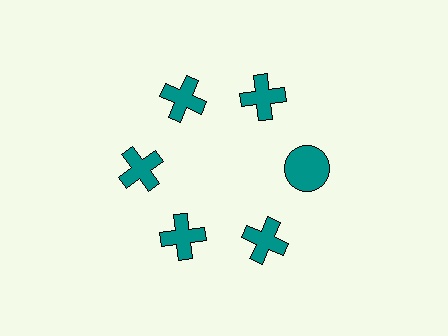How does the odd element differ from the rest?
It has a different shape: circle instead of cross.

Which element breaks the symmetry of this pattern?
The teal circle at roughly the 3 o'clock position breaks the symmetry. All other shapes are teal crosses.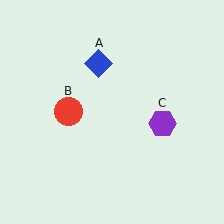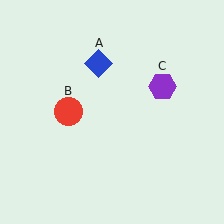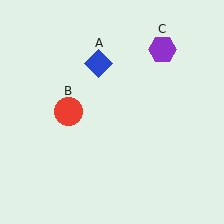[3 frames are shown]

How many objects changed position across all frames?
1 object changed position: purple hexagon (object C).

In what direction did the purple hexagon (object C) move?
The purple hexagon (object C) moved up.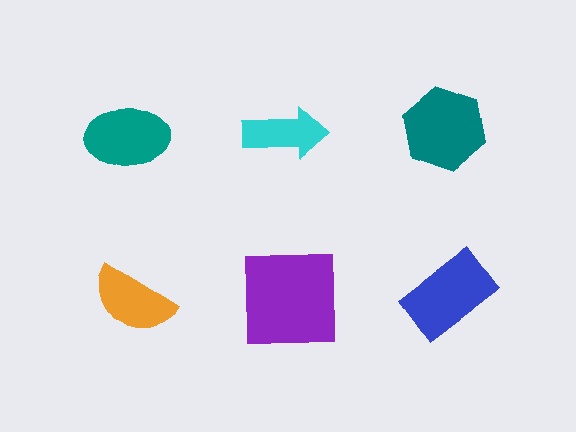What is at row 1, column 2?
A cyan arrow.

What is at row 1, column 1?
A teal ellipse.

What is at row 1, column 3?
A teal hexagon.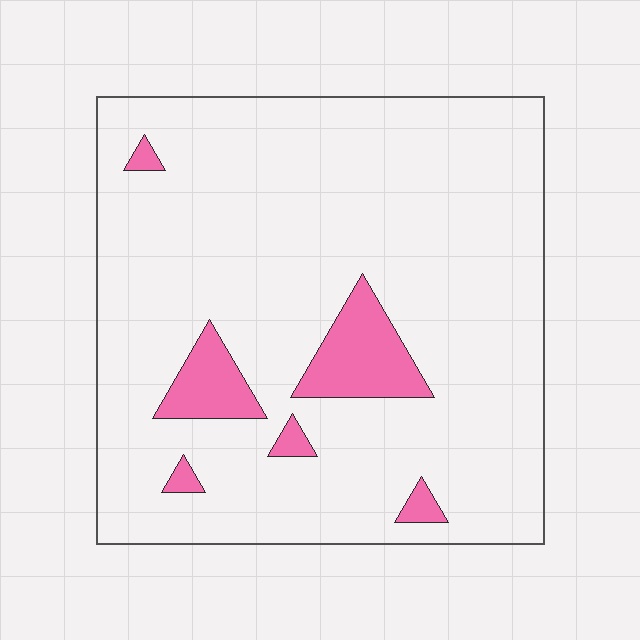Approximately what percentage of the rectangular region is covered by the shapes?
Approximately 10%.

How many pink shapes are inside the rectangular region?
6.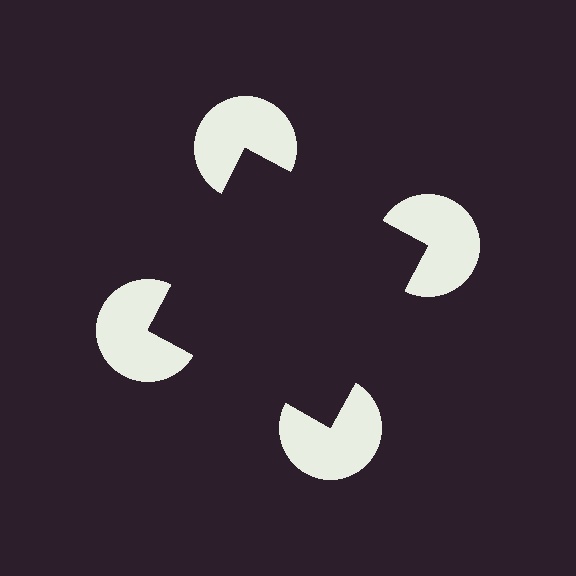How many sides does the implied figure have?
4 sides.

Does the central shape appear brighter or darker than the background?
It typically appears slightly darker than the background, even though no actual brightness change is drawn.